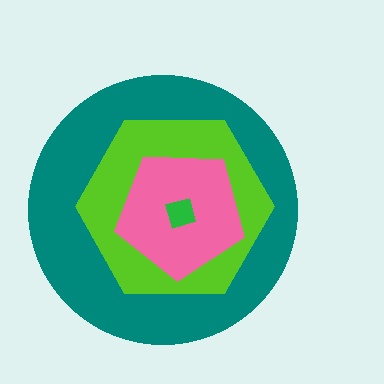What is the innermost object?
The green square.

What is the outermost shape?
The teal circle.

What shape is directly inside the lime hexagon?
The pink pentagon.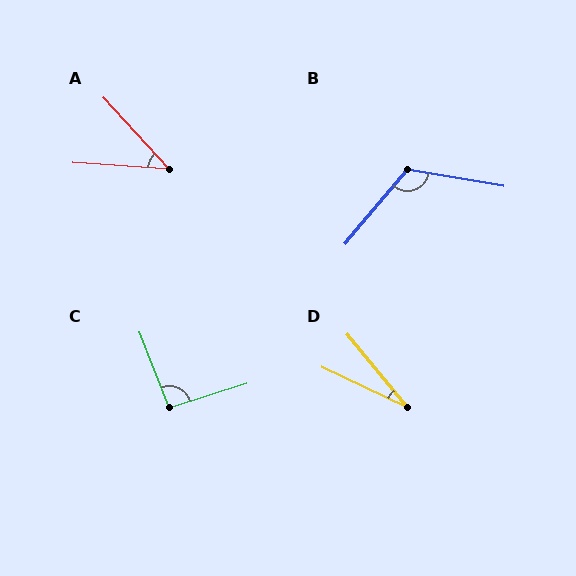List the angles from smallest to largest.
D (25°), A (44°), C (93°), B (121°).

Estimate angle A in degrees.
Approximately 44 degrees.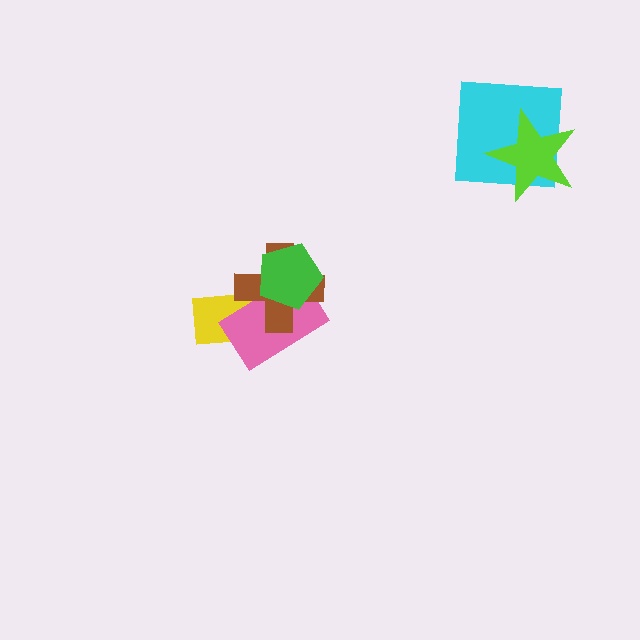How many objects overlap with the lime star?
1 object overlaps with the lime star.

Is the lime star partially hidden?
No, no other shape covers it.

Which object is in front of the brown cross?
The green pentagon is in front of the brown cross.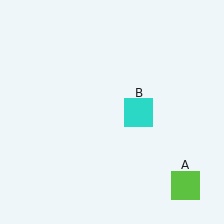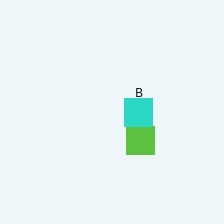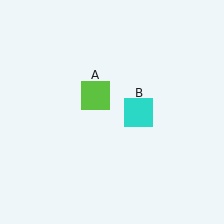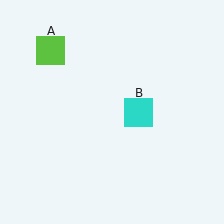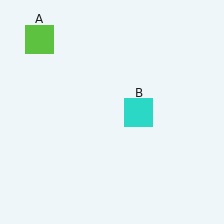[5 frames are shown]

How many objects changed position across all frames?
1 object changed position: lime square (object A).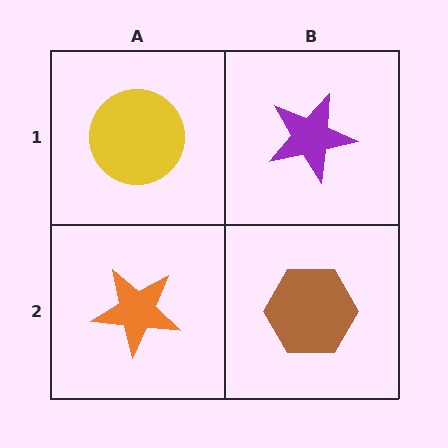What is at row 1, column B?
A purple star.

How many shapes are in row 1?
2 shapes.